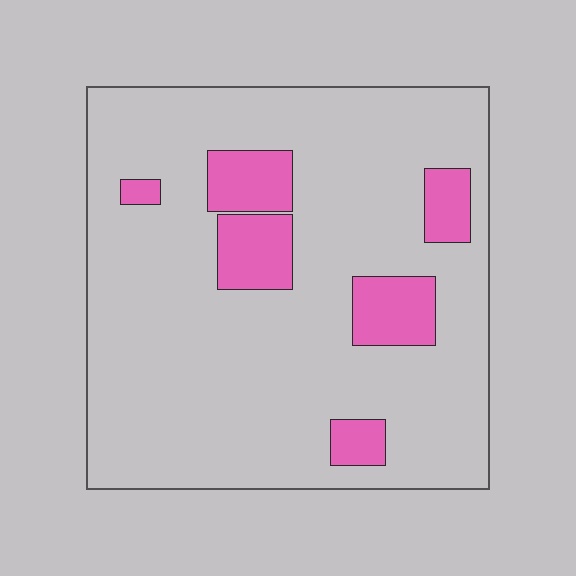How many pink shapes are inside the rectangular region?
6.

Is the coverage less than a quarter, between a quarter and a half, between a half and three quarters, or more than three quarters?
Less than a quarter.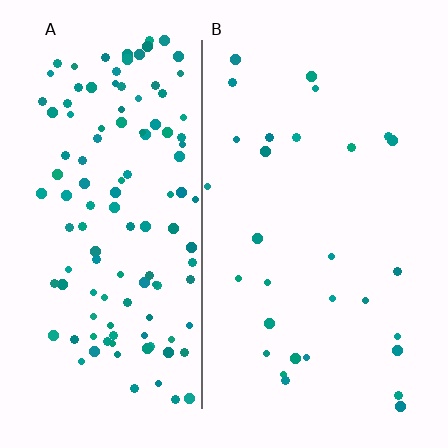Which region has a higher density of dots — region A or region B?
A (the left).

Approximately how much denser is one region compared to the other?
Approximately 4.2× — region A over region B.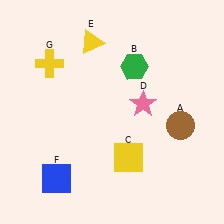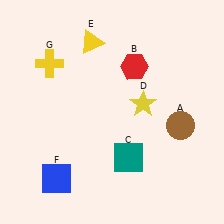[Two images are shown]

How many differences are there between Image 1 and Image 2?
There are 3 differences between the two images.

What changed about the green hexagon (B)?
In Image 1, B is green. In Image 2, it changed to red.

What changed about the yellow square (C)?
In Image 1, C is yellow. In Image 2, it changed to teal.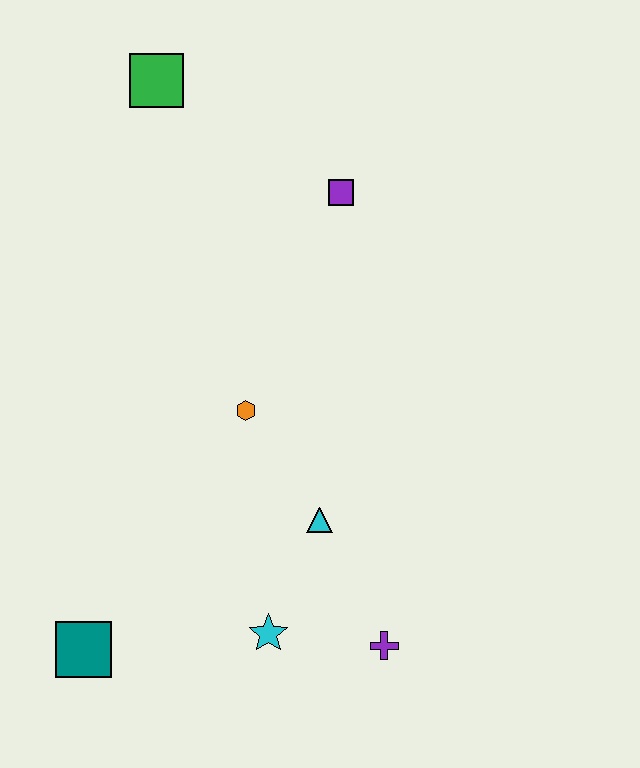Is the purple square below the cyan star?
No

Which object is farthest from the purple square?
The teal square is farthest from the purple square.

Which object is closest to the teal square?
The cyan star is closest to the teal square.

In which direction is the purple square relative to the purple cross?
The purple square is above the purple cross.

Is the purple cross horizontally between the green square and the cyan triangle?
No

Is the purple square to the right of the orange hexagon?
Yes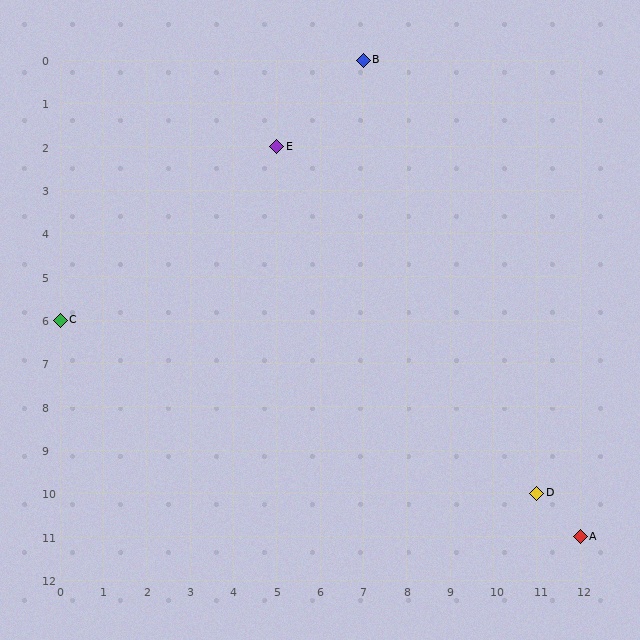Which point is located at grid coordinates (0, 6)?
Point C is at (0, 6).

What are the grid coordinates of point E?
Point E is at grid coordinates (5, 2).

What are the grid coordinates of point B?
Point B is at grid coordinates (7, 0).